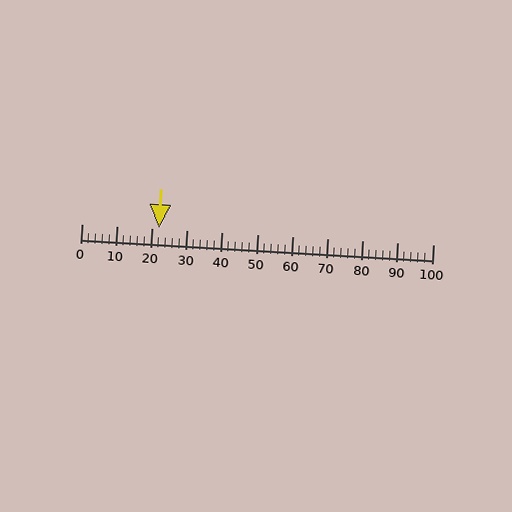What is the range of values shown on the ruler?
The ruler shows values from 0 to 100.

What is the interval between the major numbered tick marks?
The major tick marks are spaced 10 units apart.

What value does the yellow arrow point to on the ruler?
The yellow arrow points to approximately 22.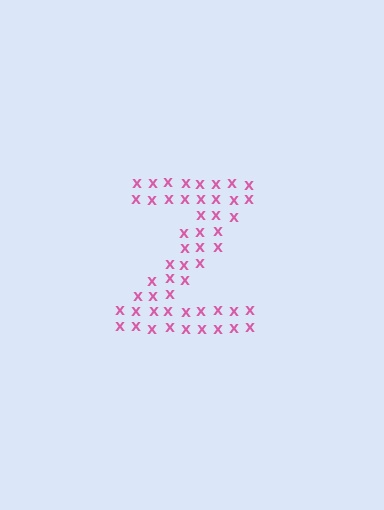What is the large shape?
The large shape is the letter Z.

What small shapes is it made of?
It is made of small letter X's.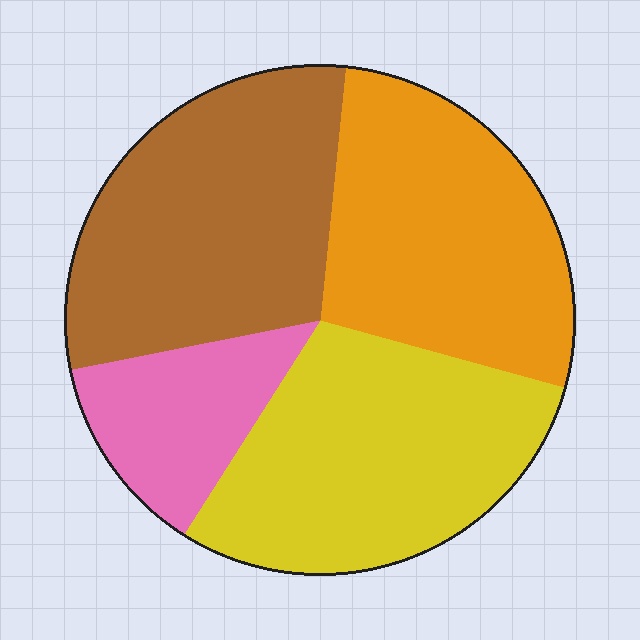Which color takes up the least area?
Pink, at roughly 15%.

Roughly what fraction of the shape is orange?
Orange takes up between a quarter and a half of the shape.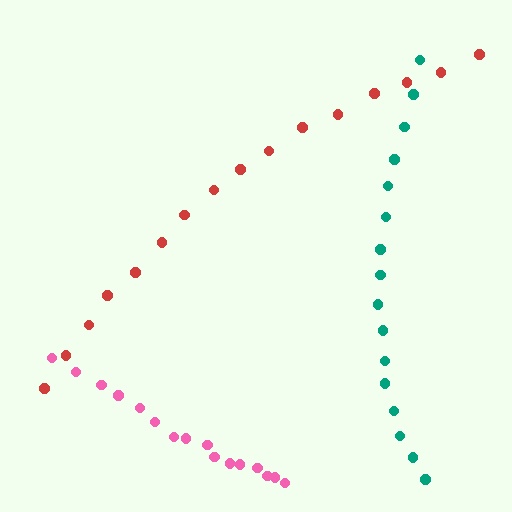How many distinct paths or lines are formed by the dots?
There are 3 distinct paths.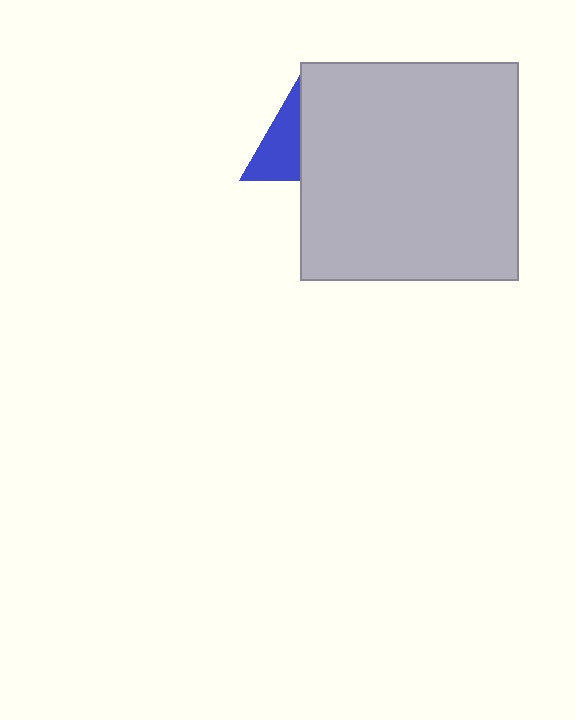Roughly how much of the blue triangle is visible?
A small part of it is visible (roughly 43%).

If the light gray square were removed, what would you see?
You would see the complete blue triangle.